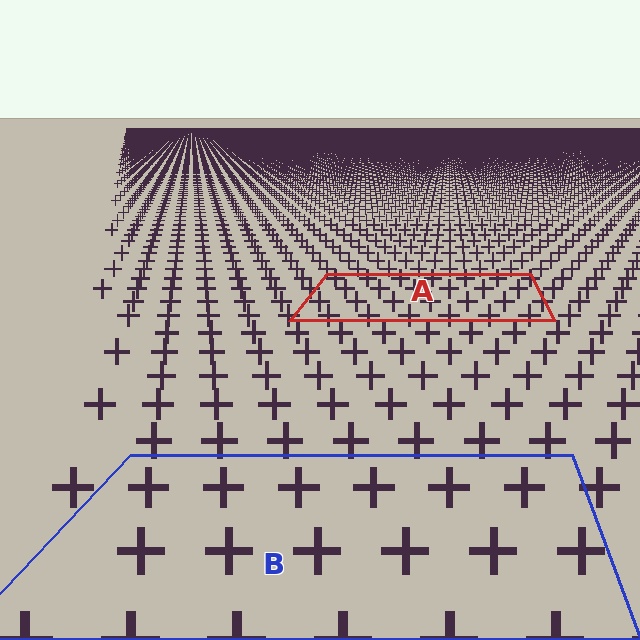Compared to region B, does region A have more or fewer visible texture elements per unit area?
Region A has more texture elements per unit area — they are packed more densely because it is farther away.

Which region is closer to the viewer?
Region B is closer. The texture elements there are larger and more spread out.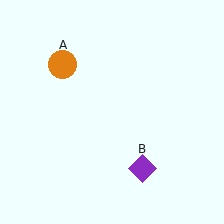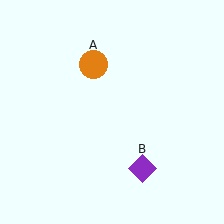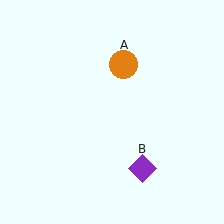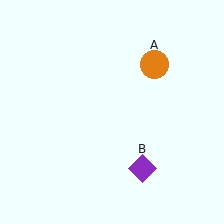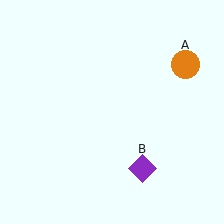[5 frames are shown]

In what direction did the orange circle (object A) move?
The orange circle (object A) moved right.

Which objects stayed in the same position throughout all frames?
Purple diamond (object B) remained stationary.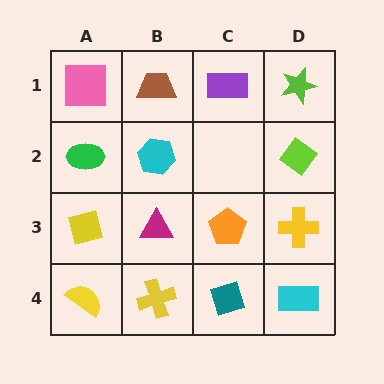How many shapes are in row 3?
4 shapes.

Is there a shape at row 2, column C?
No, that cell is empty.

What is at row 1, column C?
A purple rectangle.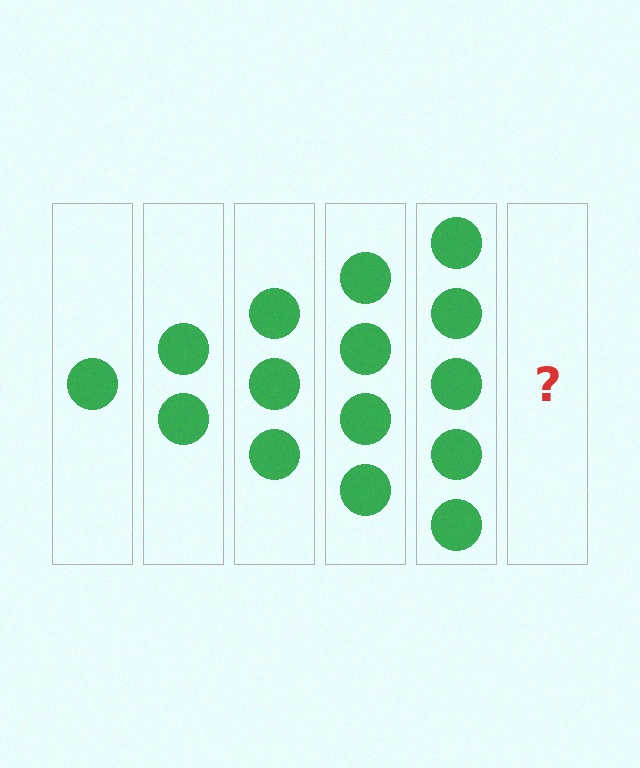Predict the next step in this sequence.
The next step is 6 circles.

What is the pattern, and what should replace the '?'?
The pattern is that each step adds one more circle. The '?' should be 6 circles.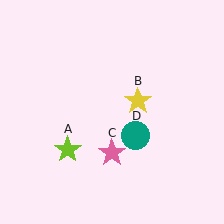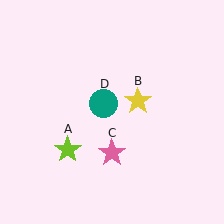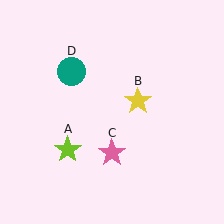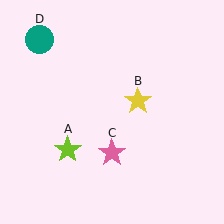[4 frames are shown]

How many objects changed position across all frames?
1 object changed position: teal circle (object D).